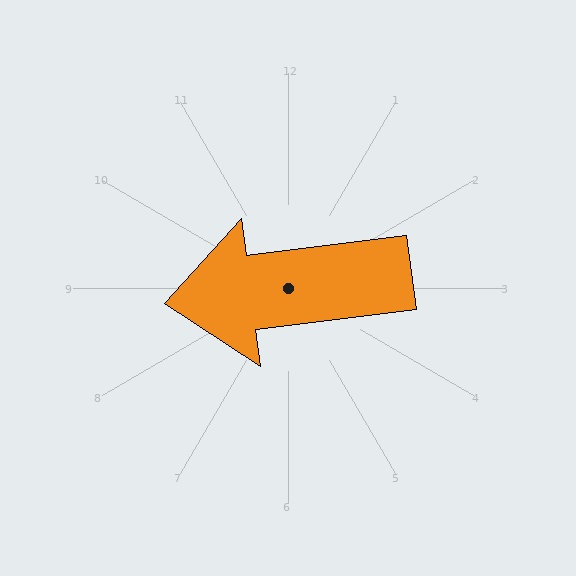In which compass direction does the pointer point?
West.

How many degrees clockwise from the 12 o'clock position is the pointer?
Approximately 263 degrees.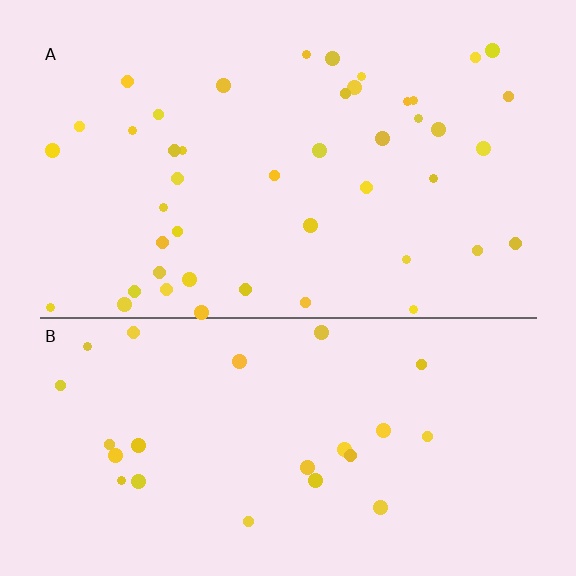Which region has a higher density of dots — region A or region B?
A (the top).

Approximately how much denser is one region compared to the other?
Approximately 1.8× — region A over region B.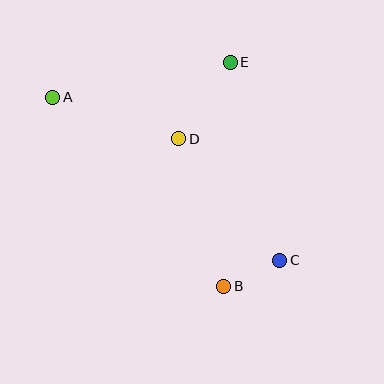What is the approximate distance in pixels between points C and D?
The distance between C and D is approximately 158 pixels.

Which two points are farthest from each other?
Points A and C are farthest from each other.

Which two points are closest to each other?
Points B and C are closest to each other.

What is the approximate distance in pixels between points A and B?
The distance between A and B is approximately 255 pixels.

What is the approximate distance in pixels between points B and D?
The distance between B and D is approximately 154 pixels.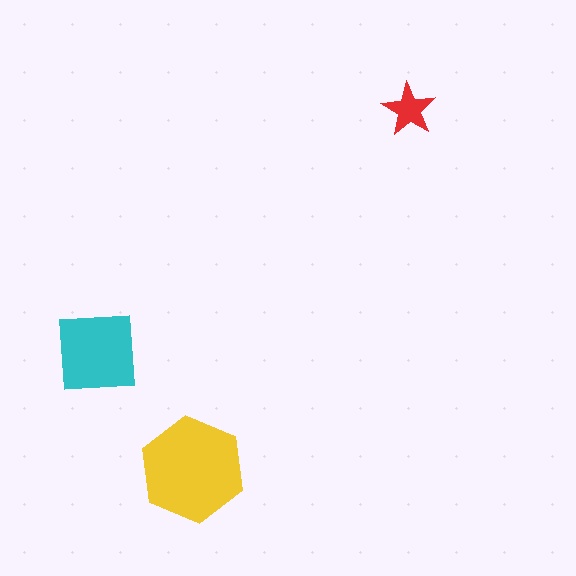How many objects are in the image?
There are 3 objects in the image.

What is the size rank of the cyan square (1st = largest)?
2nd.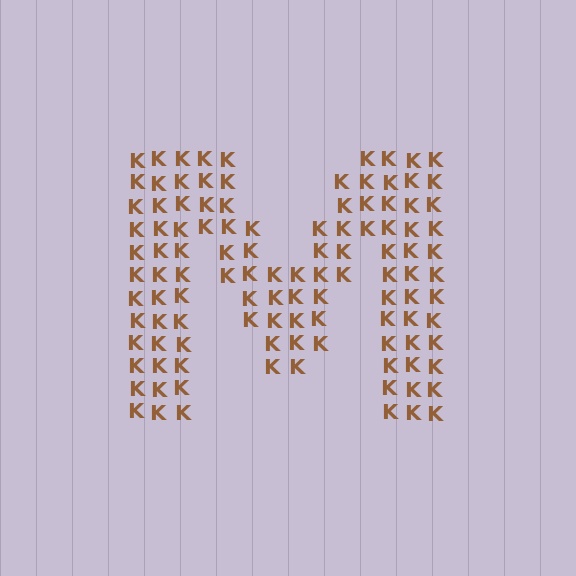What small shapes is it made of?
It is made of small letter K's.